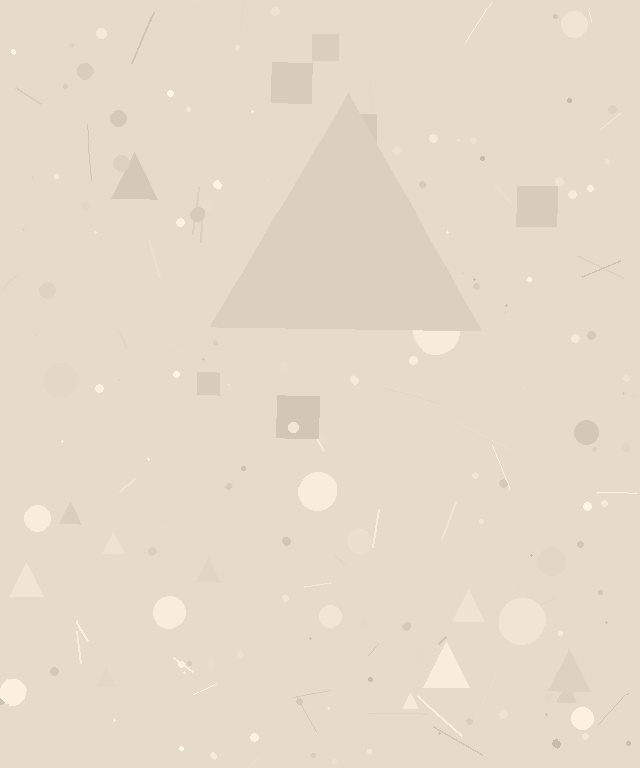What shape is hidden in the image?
A triangle is hidden in the image.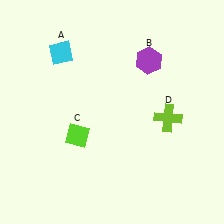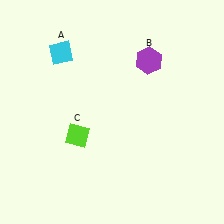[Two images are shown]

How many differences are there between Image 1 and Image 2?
There is 1 difference between the two images.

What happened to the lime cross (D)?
The lime cross (D) was removed in Image 2. It was in the bottom-right area of Image 1.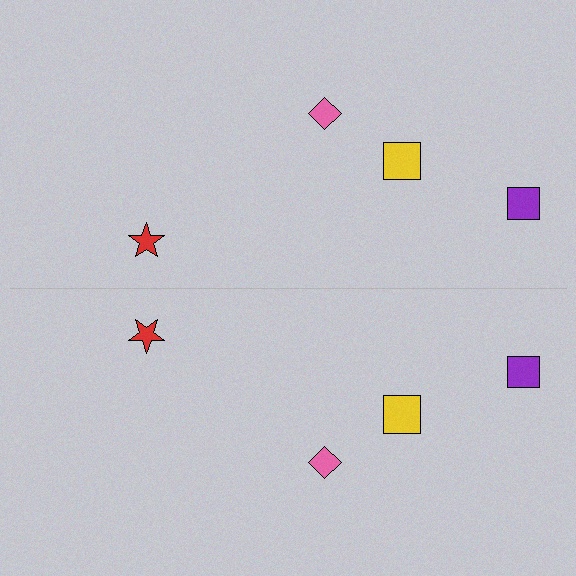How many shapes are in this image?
There are 8 shapes in this image.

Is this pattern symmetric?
Yes, this pattern has bilateral (reflection) symmetry.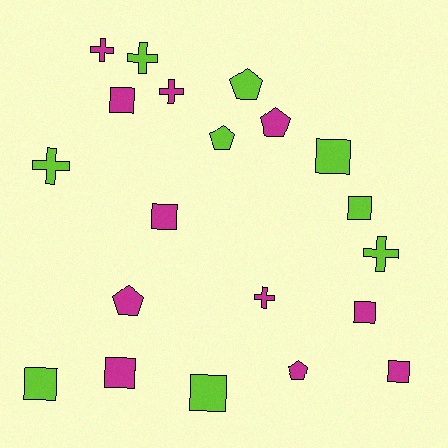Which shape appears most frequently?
Square, with 9 objects.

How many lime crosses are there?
There are 3 lime crosses.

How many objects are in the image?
There are 20 objects.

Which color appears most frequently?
Magenta, with 11 objects.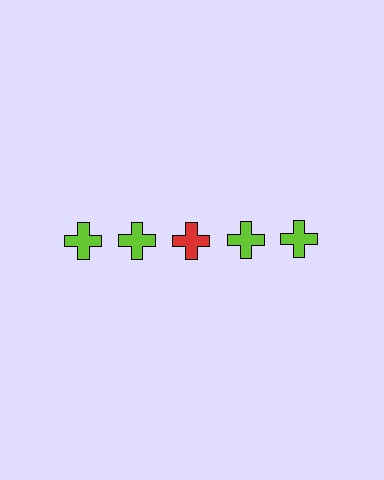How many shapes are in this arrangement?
There are 5 shapes arranged in a grid pattern.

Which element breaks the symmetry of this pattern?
The red cross in the top row, center column breaks the symmetry. All other shapes are lime crosses.